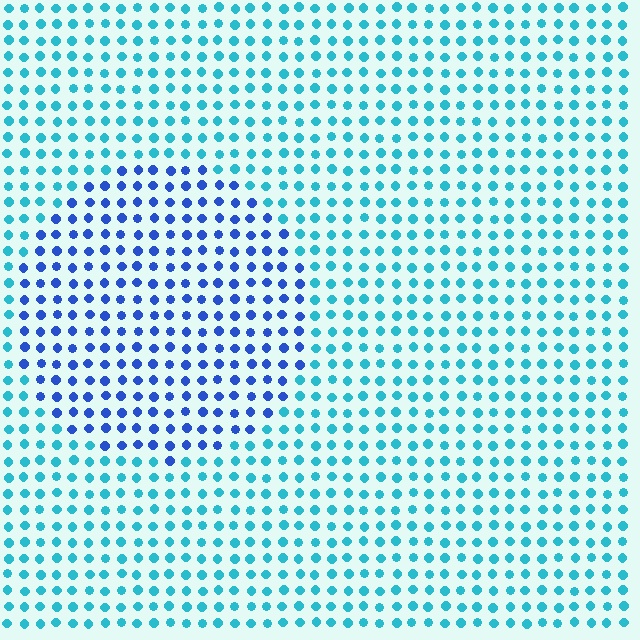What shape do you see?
I see a circle.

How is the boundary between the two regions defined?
The boundary is defined purely by a slight shift in hue (about 40 degrees). Spacing, size, and orientation are identical on both sides.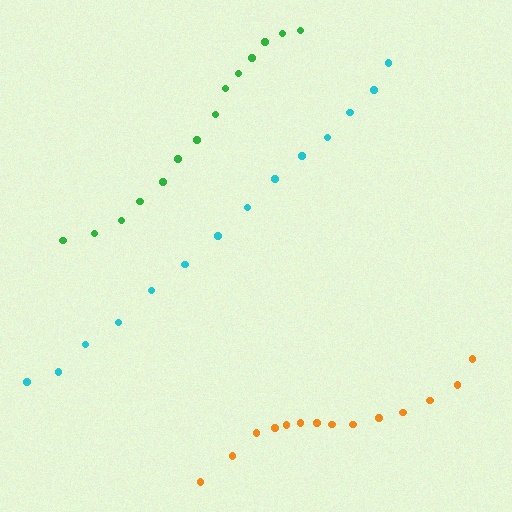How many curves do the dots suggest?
There are 3 distinct paths.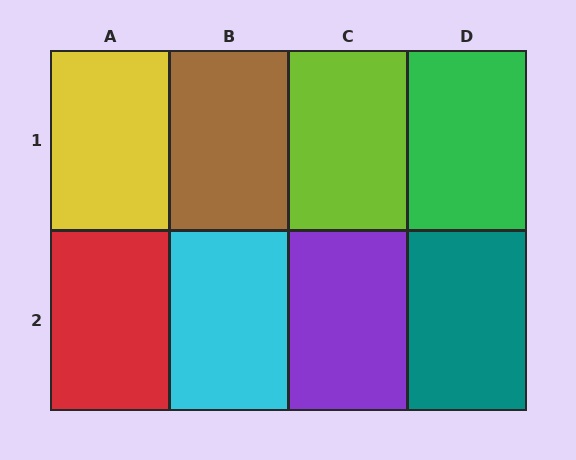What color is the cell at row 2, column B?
Cyan.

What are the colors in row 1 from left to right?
Yellow, brown, lime, green.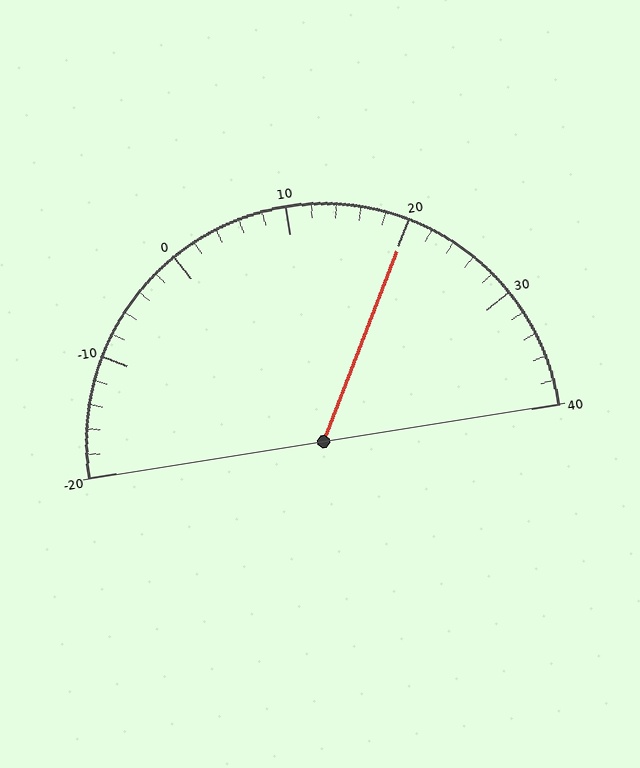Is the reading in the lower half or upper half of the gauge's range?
The reading is in the upper half of the range (-20 to 40).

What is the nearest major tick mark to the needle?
The nearest major tick mark is 20.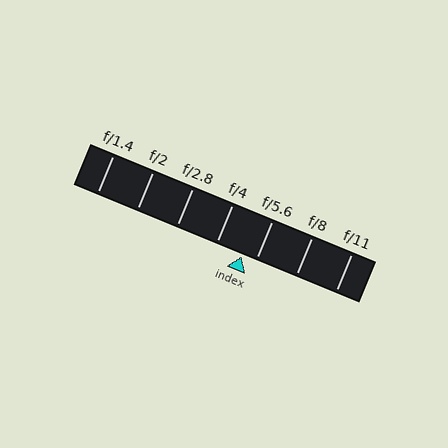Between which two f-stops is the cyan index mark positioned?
The index mark is between f/4 and f/5.6.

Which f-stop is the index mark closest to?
The index mark is closest to f/5.6.